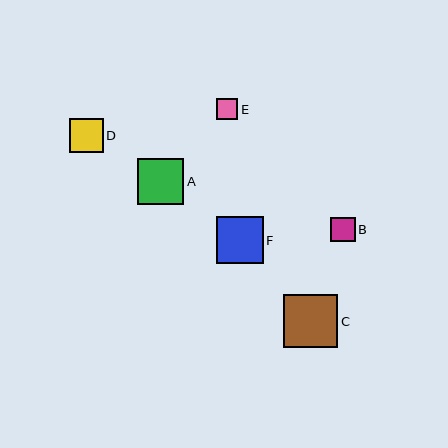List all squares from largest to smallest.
From largest to smallest: C, F, A, D, B, E.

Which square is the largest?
Square C is the largest with a size of approximately 54 pixels.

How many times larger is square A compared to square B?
Square A is approximately 1.9 times the size of square B.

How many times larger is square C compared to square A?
Square C is approximately 1.2 times the size of square A.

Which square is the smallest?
Square E is the smallest with a size of approximately 21 pixels.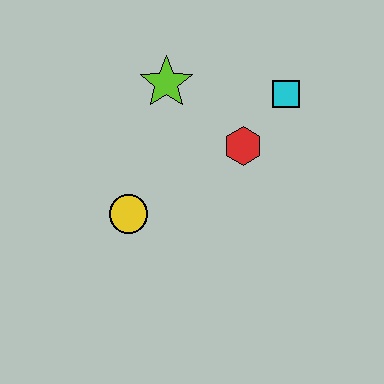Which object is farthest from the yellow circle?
The cyan square is farthest from the yellow circle.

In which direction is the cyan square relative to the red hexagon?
The cyan square is above the red hexagon.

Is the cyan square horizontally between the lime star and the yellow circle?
No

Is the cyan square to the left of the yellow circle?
No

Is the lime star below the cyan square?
No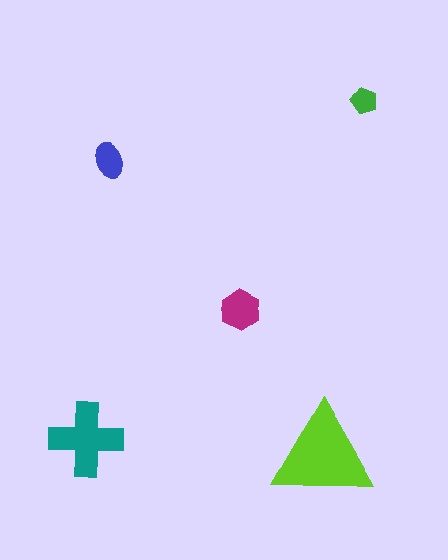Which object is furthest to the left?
The teal cross is leftmost.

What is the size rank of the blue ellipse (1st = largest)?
4th.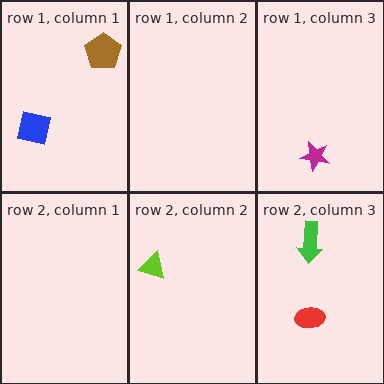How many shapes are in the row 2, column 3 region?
2.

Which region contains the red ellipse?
The row 2, column 3 region.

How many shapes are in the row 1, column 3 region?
1.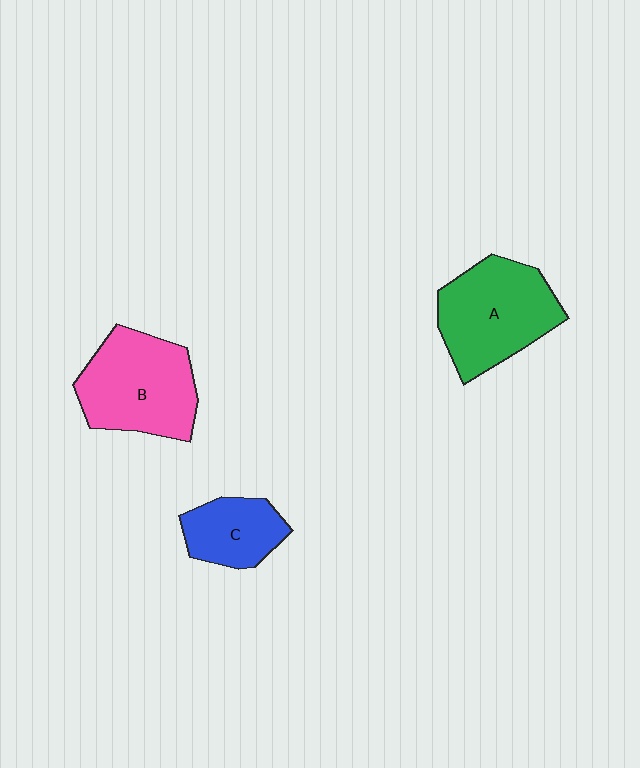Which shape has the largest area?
Shape A (green).